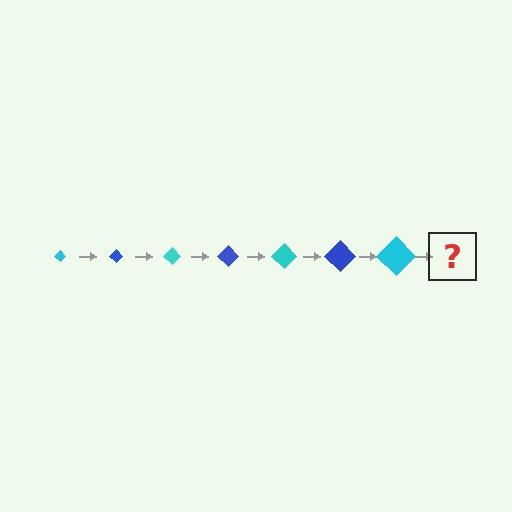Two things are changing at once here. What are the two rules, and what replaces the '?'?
The two rules are that the diamond grows larger each step and the color cycles through cyan and blue. The '?' should be a blue diamond, larger than the previous one.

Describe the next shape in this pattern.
It should be a blue diamond, larger than the previous one.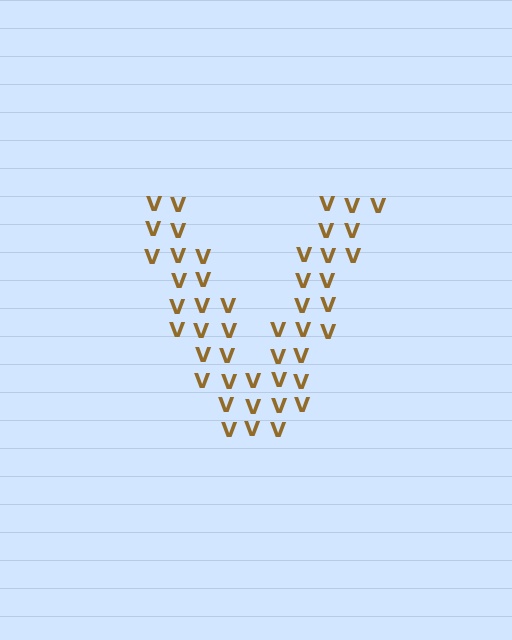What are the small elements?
The small elements are letter V's.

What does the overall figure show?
The overall figure shows the letter V.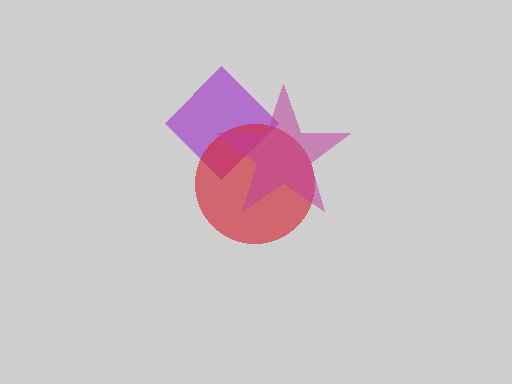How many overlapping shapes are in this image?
There are 3 overlapping shapes in the image.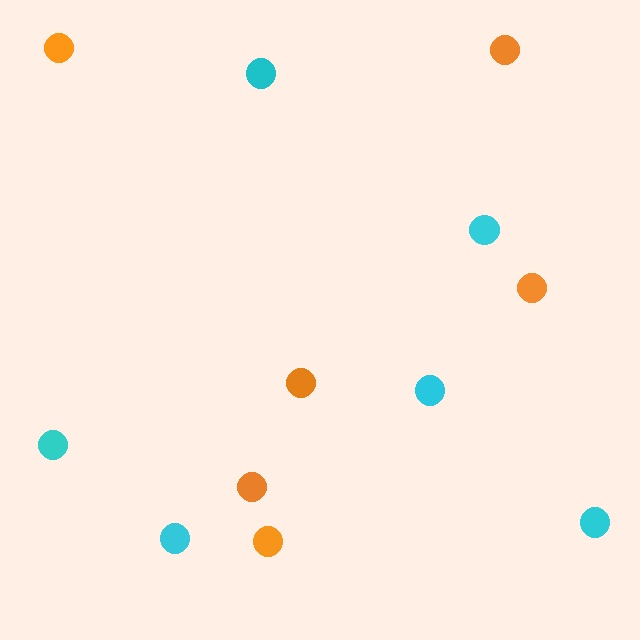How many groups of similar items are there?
There are 2 groups: one group of cyan circles (6) and one group of orange circles (6).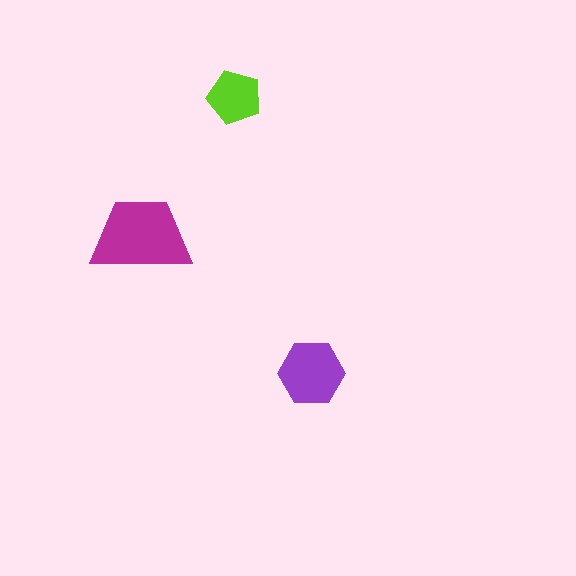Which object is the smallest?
The lime pentagon.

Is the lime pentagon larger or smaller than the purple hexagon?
Smaller.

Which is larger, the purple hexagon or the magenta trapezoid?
The magenta trapezoid.